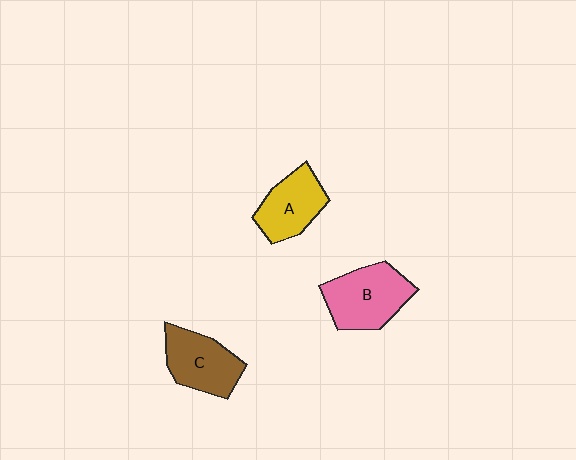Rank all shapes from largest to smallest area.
From largest to smallest: B (pink), C (brown), A (yellow).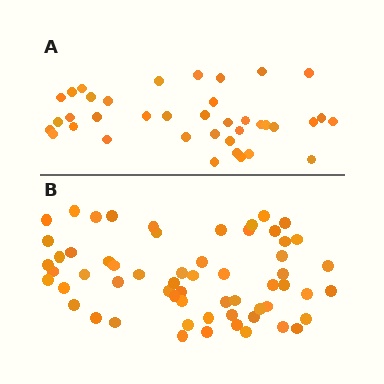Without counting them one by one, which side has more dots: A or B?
Region B (the bottom region) has more dots.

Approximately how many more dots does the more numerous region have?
Region B has approximately 20 more dots than region A.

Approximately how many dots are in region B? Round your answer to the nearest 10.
About 60 dots.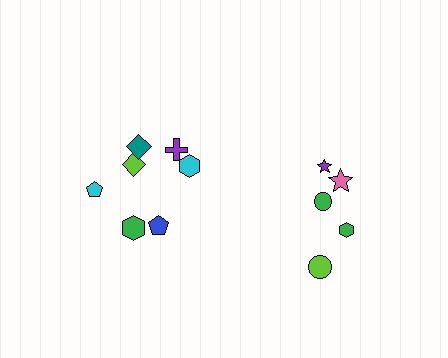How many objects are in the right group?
There are 5 objects.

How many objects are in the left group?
There are 7 objects.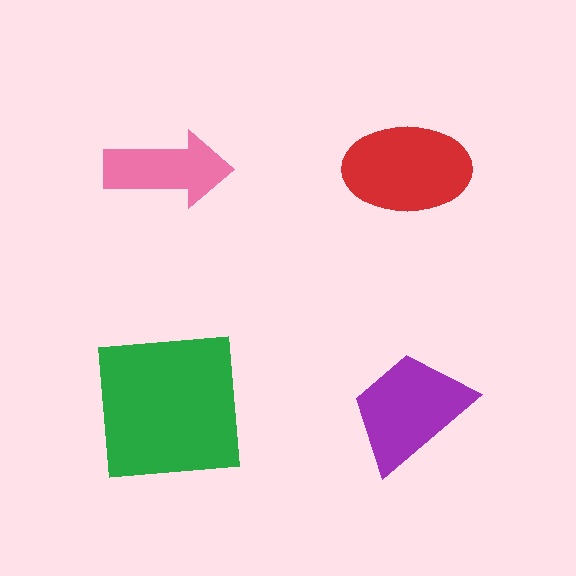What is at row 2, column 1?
A green square.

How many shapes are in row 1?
2 shapes.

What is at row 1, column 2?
A red ellipse.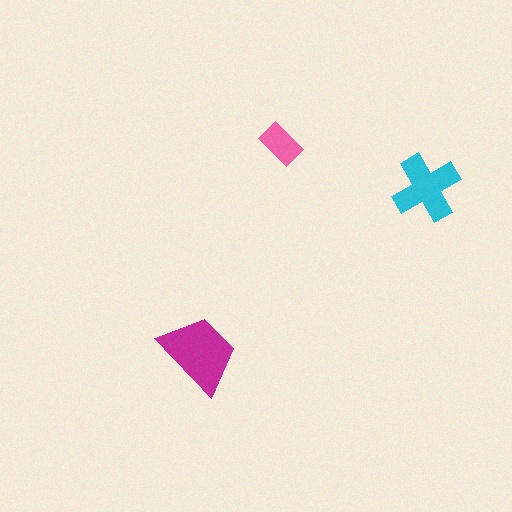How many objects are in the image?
There are 3 objects in the image.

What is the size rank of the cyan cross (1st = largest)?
2nd.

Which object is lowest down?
The magenta trapezoid is bottommost.